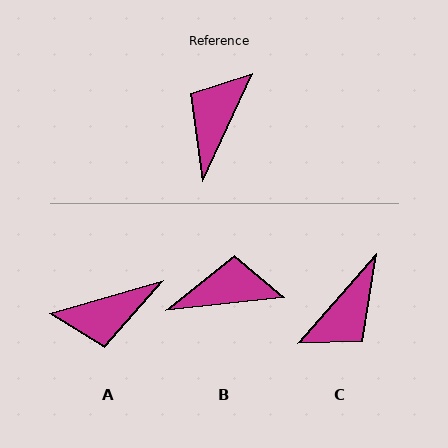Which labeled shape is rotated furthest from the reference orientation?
C, about 163 degrees away.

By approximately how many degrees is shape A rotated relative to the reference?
Approximately 131 degrees counter-clockwise.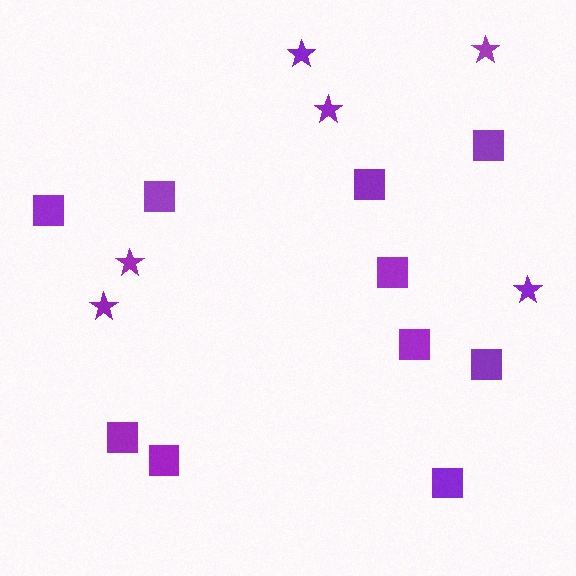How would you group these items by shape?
There are 2 groups: one group of stars (6) and one group of squares (10).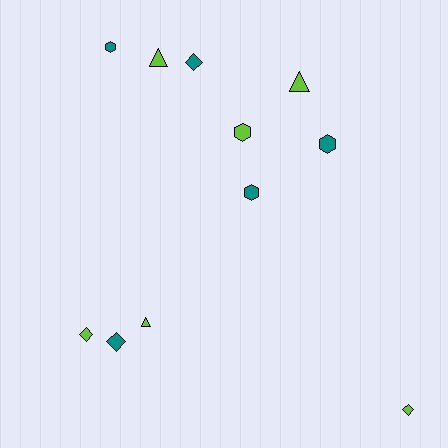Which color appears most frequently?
Lime, with 6 objects.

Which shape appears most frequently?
Hexagon, with 4 objects.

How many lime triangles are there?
There are 3 lime triangles.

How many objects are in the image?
There are 11 objects.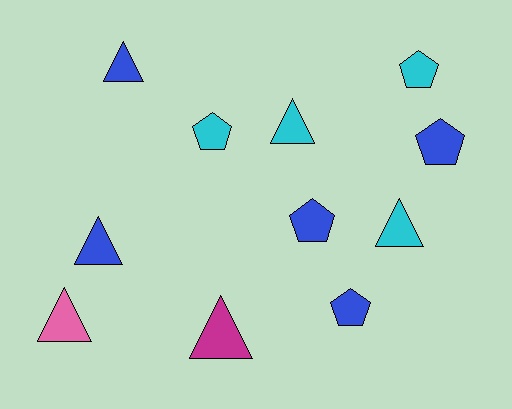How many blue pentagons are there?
There are 3 blue pentagons.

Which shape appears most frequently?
Triangle, with 6 objects.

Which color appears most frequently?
Blue, with 5 objects.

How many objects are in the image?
There are 11 objects.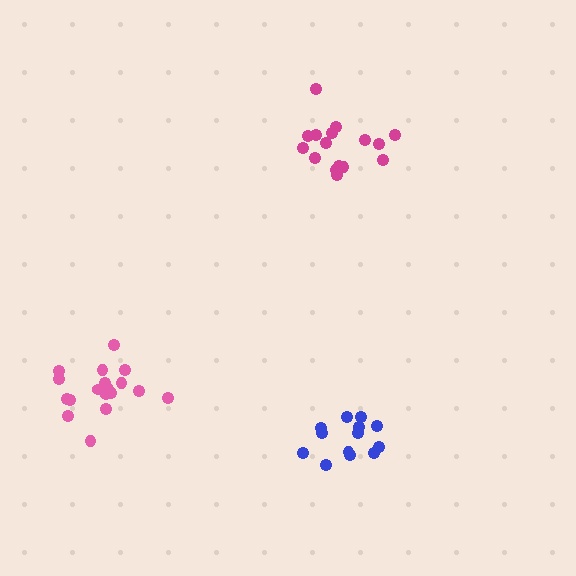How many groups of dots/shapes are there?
There are 3 groups.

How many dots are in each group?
Group 1: 16 dots, Group 2: 13 dots, Group 3: 18 dots (47 total).